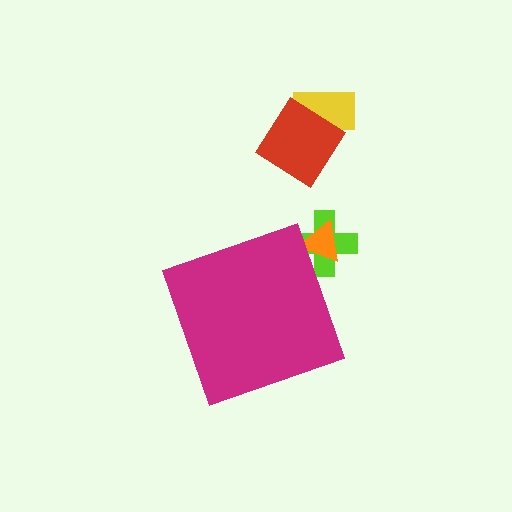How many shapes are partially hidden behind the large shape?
2 shapes are partially hidden.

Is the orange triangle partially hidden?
Yes, the orange triangle is partially hidden behind the magenta diamond.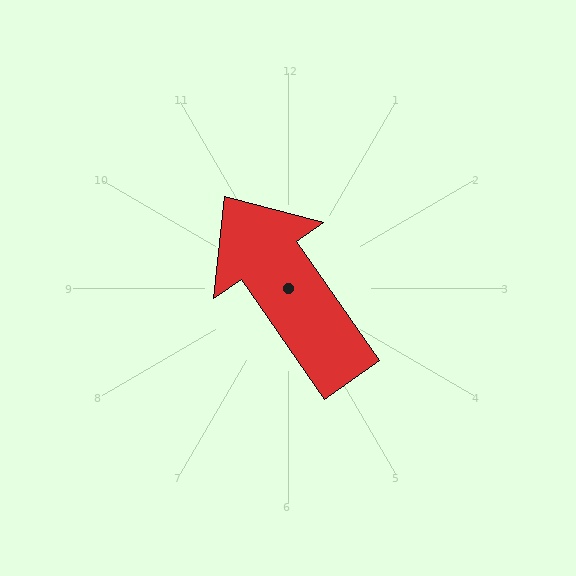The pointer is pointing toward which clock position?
Roughly 11 o'clock.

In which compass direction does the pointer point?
Northwest.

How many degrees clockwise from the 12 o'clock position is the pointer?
Approximately 325 degrees.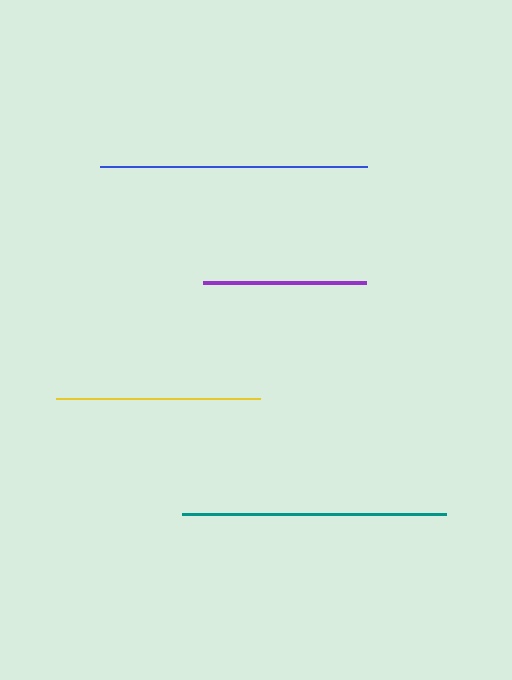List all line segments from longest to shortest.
From longest to shortest: blue, teal, yellow, purple.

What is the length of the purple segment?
The purple segment is approximately 163 pixels long.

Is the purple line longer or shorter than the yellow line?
The yellow line is longer than the purple line.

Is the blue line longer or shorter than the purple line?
The blue line is longer than the purple line.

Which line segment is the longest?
The blue line is the longest at approximately 267 pixels.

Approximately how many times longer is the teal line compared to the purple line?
The teal line is approximately 1.6 times the length of the purple line.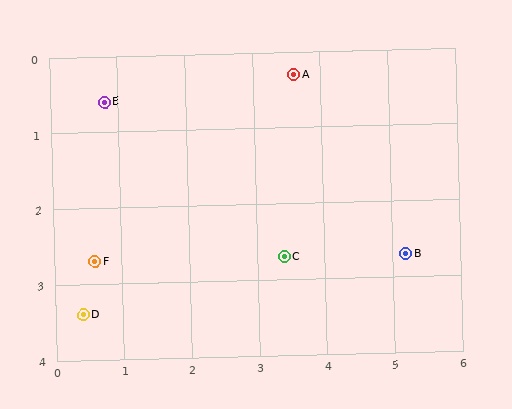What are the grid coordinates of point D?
Point D is at approximately (0.4, 3.4).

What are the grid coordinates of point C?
Point C is at approximately (3.4, 2.7).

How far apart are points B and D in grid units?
Points B and D are about 4.9 grid units apart.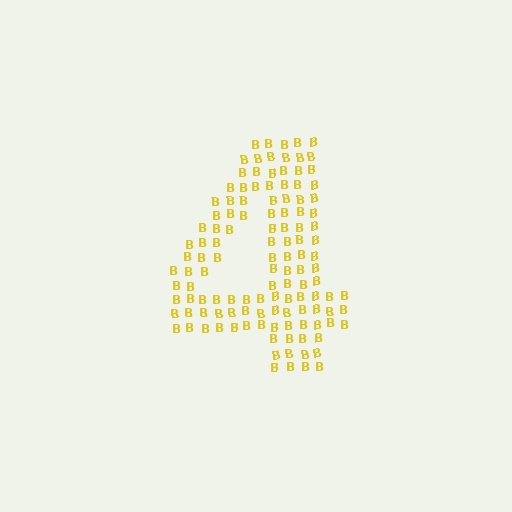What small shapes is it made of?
It is made of small letter B's.